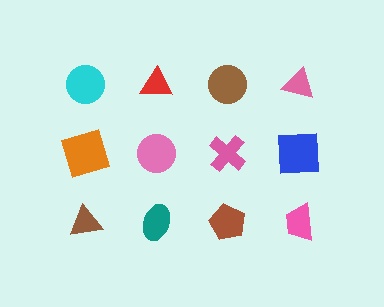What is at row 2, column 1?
An orange square.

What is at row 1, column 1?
A cyan circle.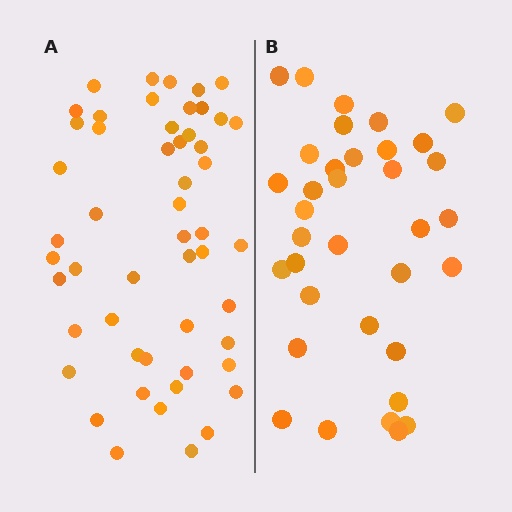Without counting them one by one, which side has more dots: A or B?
Region A (the left region) has more dots.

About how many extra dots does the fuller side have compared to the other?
Region A has approximately 15 more dots than region B.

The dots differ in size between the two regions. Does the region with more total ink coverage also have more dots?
No. Region B has more total ink coverage because its dots are larger, but region A actually contains more individual dots. Total area can be misleading — the number of items is what matters here.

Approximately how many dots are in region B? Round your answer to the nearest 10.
About 40 dots. (The exact count is 35, which rounds to 40.)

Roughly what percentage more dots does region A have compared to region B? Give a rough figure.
About 50% more.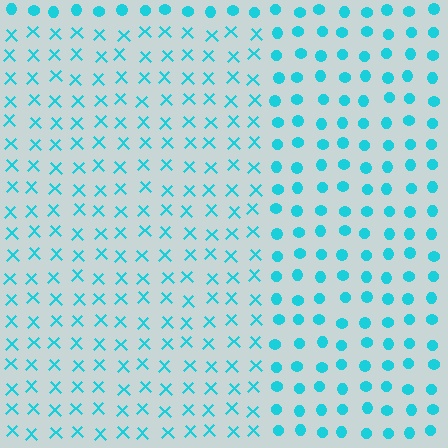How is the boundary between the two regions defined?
The boundary is defined by a change in element shape: X marks inside vs. circles outside. All elements share the same color and spacing.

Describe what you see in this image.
The image is filled with small cyan elements arranged in a uniform grid. A rectangle-shaped region contains X marks, while the surrounding area contains circles. The boundary is defined purely by the change in element shape.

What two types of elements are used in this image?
The image uses X marks inside the rectangle region and circles outside it.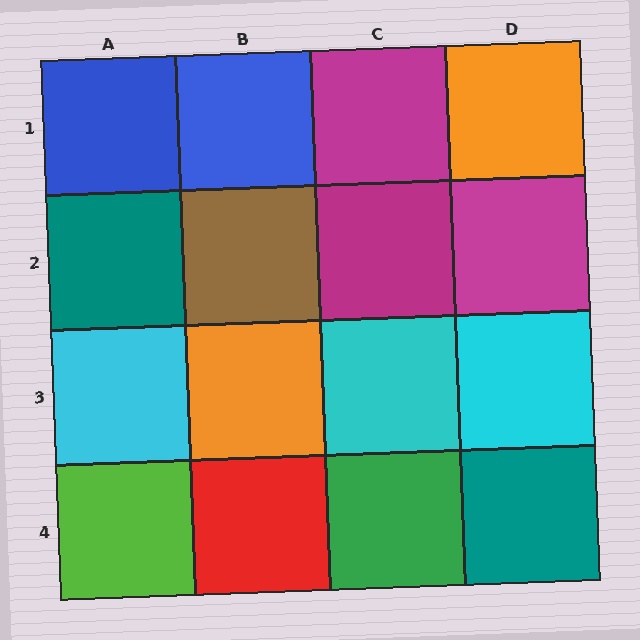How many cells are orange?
2 cells are orange.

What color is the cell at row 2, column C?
Magenta.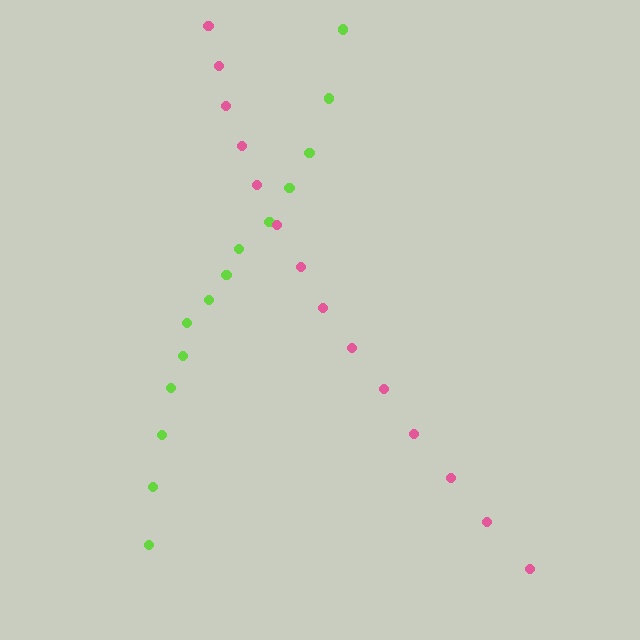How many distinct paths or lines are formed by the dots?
There are 2 distinct paths.